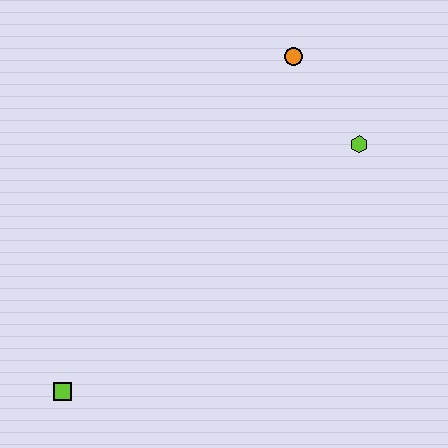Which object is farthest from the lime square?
The orange circle is farthest from the lime square.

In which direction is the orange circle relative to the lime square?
The orange circle is above the lime square.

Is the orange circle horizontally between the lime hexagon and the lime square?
Yes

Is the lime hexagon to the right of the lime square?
Yes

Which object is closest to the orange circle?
The lime hexagon is closest to the orange circle.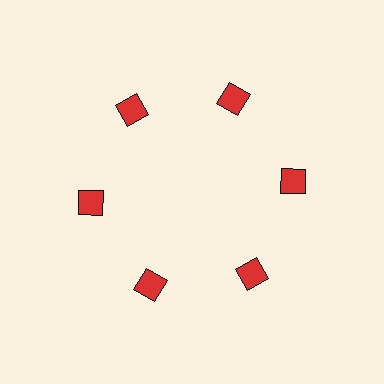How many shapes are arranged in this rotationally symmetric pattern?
There are 6 shapes, arranged in 6 groups of 1.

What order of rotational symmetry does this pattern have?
This pattern has 6-fold rotational symmetry.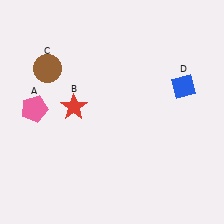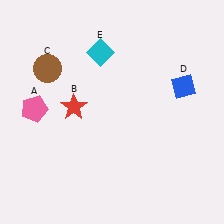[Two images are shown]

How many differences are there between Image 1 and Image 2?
There is 1 difference between the two images.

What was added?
A cyan diamond (E) was added in Image 2.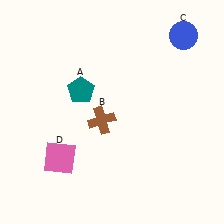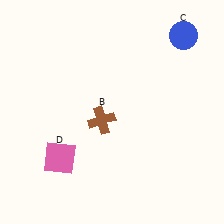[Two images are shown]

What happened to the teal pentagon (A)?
The teal pentagon (A) was removed in Image 2. It was in the top-left area of Image 1.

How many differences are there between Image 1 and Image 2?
There is 1 difference between the two images.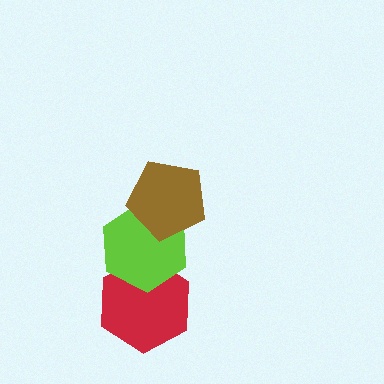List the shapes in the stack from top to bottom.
From top to bottom: the brown pentagon, the lime hexagon, the red hexagon.